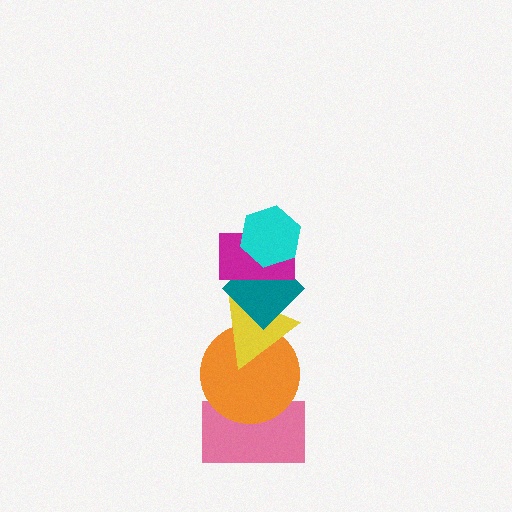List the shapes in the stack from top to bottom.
From top to bottom: the cyan hexagon, the magenta rectangle, the teal diamond, the yellow triangle, the orange circle, the pink rectangle.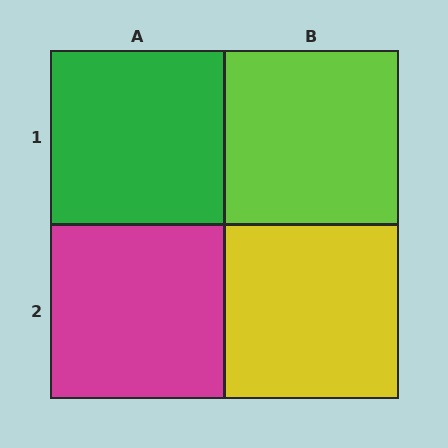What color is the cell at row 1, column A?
Green.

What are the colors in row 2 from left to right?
Magenta, yellow.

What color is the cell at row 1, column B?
Lime.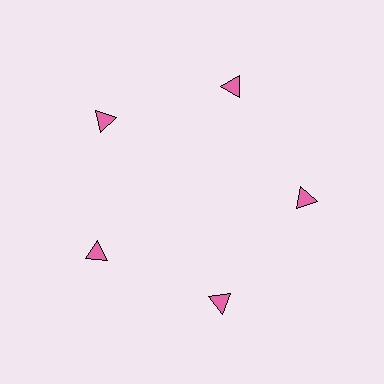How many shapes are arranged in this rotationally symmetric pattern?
There are 5 shapes, arranged in 5 groups of 1.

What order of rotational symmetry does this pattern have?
This pattern has 5-fold rotational symmetry.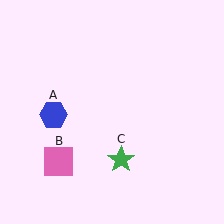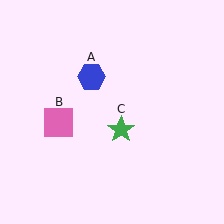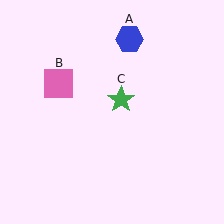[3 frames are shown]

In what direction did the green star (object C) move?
The green star (object C) moved up.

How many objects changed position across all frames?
3 objects changed position: blue hexagon (object A), pink square (object B), green star (object C).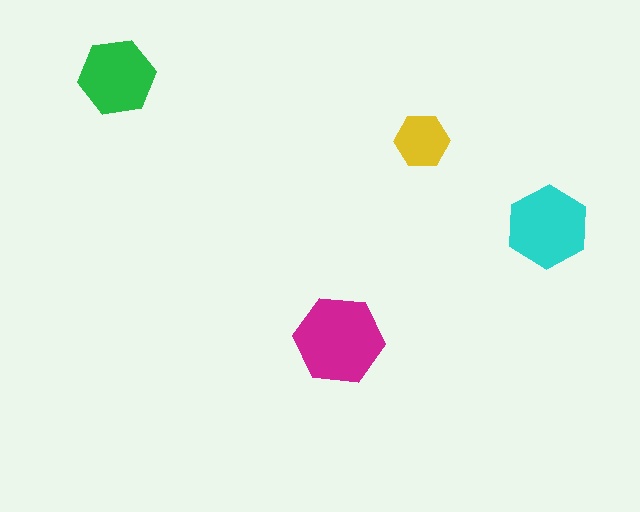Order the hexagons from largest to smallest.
the magenta one, the cyan one, the green one, the yellow one.